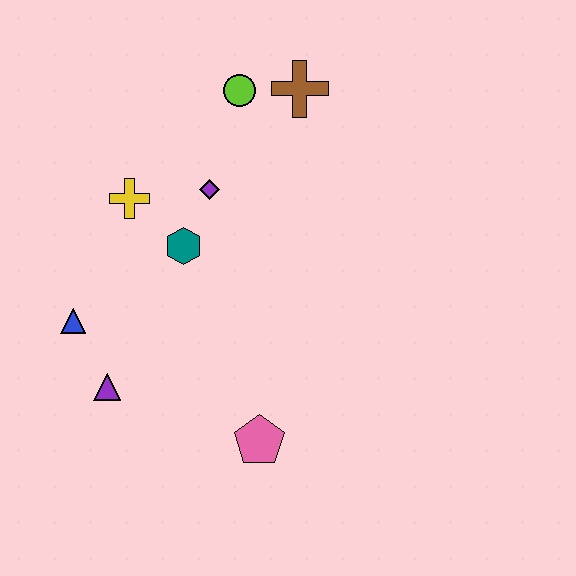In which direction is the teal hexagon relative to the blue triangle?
The teal hexagon is to the right of the blue triangle.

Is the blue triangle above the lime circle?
No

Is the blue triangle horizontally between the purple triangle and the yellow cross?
No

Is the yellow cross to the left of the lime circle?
Yes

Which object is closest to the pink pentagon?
The purple triangle is closest to the pink pentagon.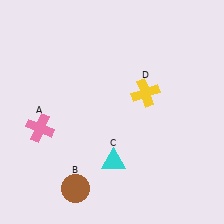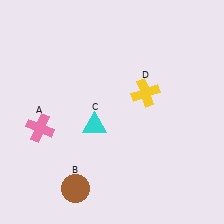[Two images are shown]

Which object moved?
The cyan triangle (C) moved up.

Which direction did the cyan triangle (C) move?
The cyan triangle (C) moved up.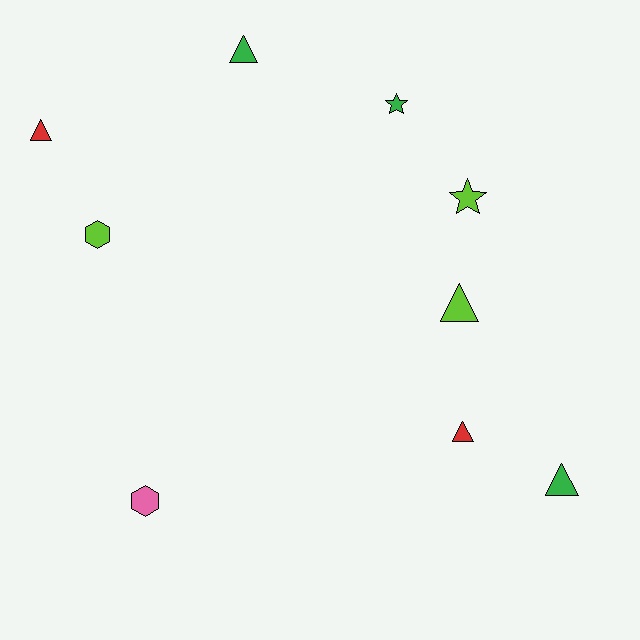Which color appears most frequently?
Lime, with 3 objects.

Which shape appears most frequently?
Triangle, with 5 objects.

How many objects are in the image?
There are 9 objects.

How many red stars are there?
There are no red stars.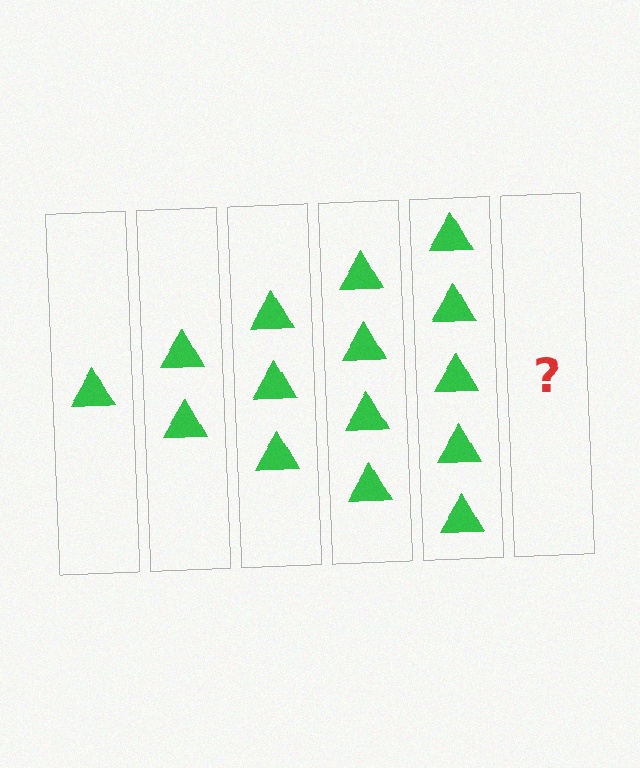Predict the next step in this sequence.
The next step is 6 triangles.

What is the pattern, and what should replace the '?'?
The pattern is that each step adds one more triangle. The '?' should be 6 triangles.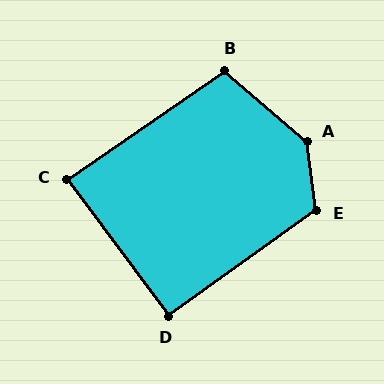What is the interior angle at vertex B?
Approximately 105 degrees (obtuse).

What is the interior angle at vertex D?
Approximately 92 degrees (approximately right).